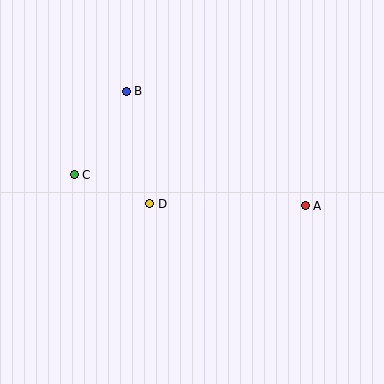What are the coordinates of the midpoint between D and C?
The midpoint between D and C is at (112, 189).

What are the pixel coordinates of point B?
Point B is at (126, 91).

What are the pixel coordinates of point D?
Point D is at (150, 204).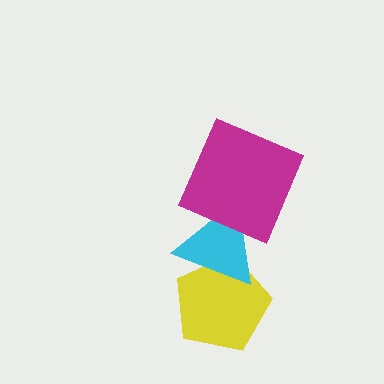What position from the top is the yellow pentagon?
The yellow pentagon is 3rd from the top.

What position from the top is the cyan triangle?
The cyan triangle is 2nd from the top.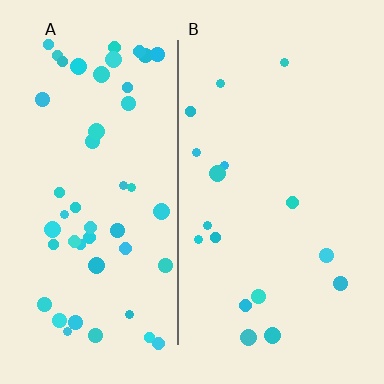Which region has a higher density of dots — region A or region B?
A (the left).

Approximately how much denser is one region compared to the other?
Approximately 3.0× — region A over region B.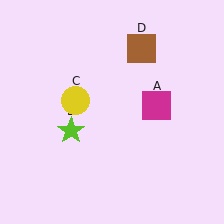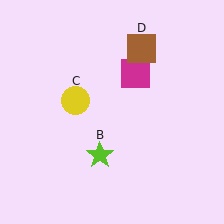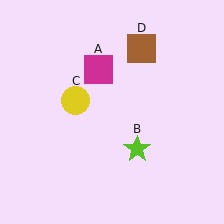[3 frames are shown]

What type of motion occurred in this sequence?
The magenta square (object A), lime star (object B) rotated counterclockwise around the center of the scene.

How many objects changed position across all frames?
2 objects changed position: magenta square (object A), lime star (object B).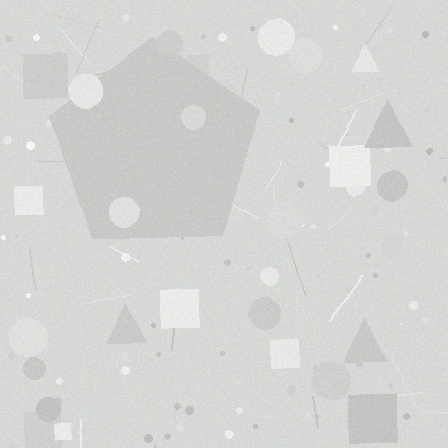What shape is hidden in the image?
A pentagon is hidden in the image.